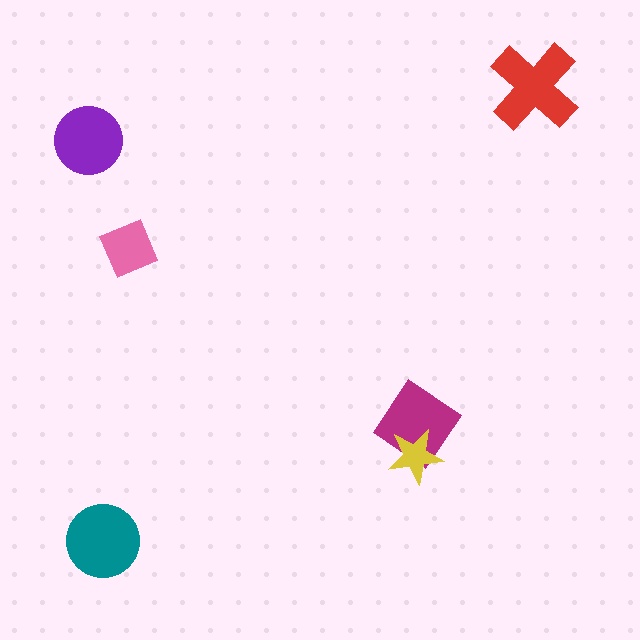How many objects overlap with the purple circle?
0 objects overlap with the purple circle.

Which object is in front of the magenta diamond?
The yellow star is in front of the magenta diamond.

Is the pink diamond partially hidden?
No, no other shape covers it.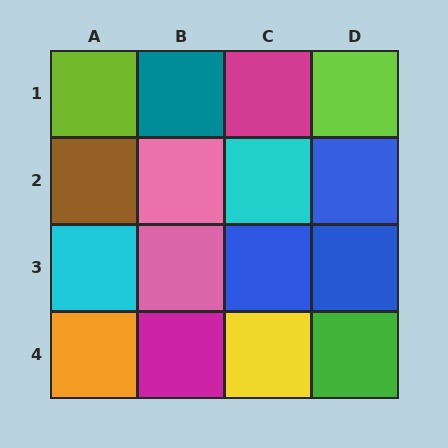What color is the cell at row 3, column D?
Blue.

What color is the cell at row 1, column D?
Lime.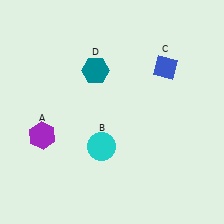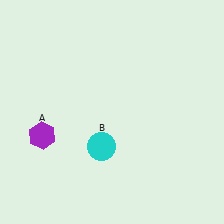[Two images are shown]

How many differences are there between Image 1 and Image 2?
There are 2 differences between the two images.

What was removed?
The teal hexagon (D), the blue diamond (C) were removed in Image 2.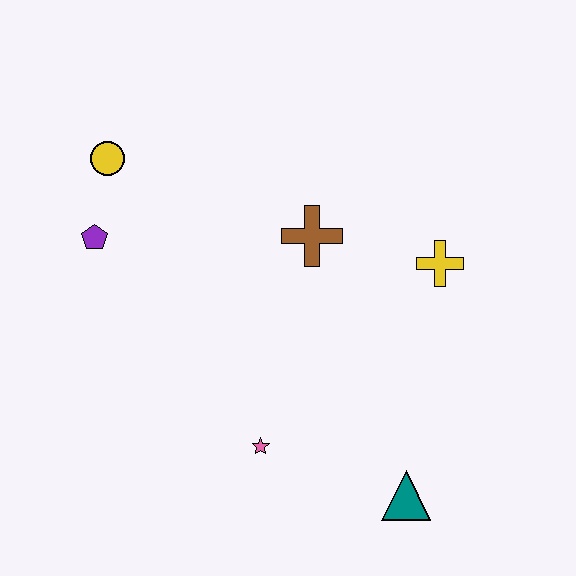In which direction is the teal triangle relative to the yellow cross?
The teal triangle is below the yellow cross.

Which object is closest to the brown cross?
The yellow cross is closest to the brown cross.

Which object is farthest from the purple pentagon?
The teal triangle is farthest from the purple pentagon.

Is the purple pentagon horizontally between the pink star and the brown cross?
No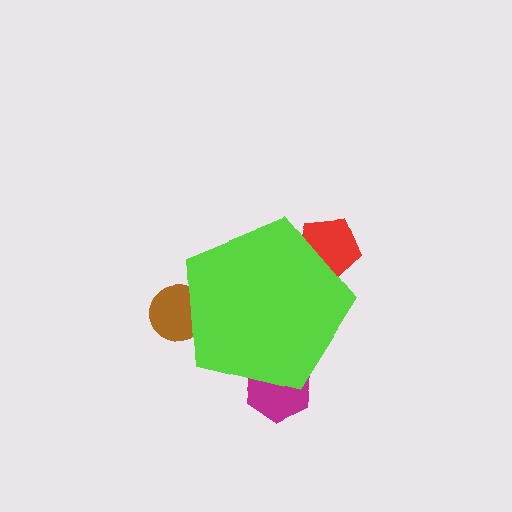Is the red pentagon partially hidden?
Yes, the red pentagon is partially hidden behind the lime pentagon.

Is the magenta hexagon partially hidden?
Yes, the magenta hexagon is partially hidden behind the lime pentagon.